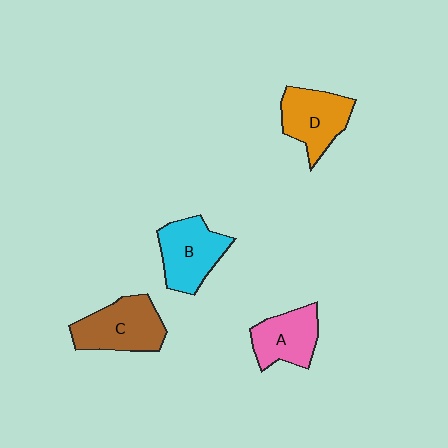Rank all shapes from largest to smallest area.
From largest to smallest: C (brown), B (cyan), D (orange), A (pink).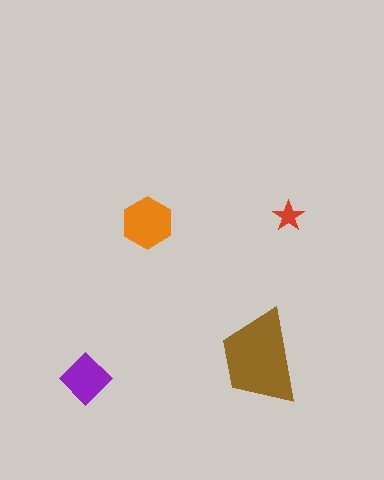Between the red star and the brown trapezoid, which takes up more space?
The brown trapezoid.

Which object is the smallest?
The red star.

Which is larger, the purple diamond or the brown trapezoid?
The brown trapezoid.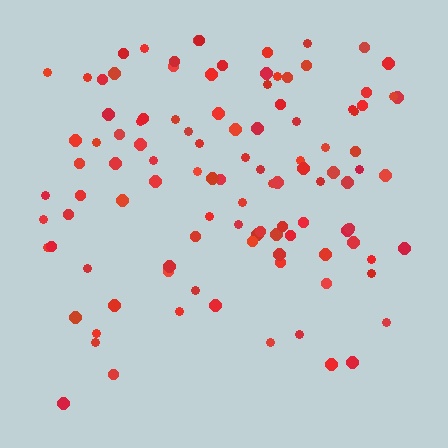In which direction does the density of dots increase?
From bottom to top, with the top side densest.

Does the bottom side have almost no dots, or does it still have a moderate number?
Still a moderate number, just noticeably fewer than the top.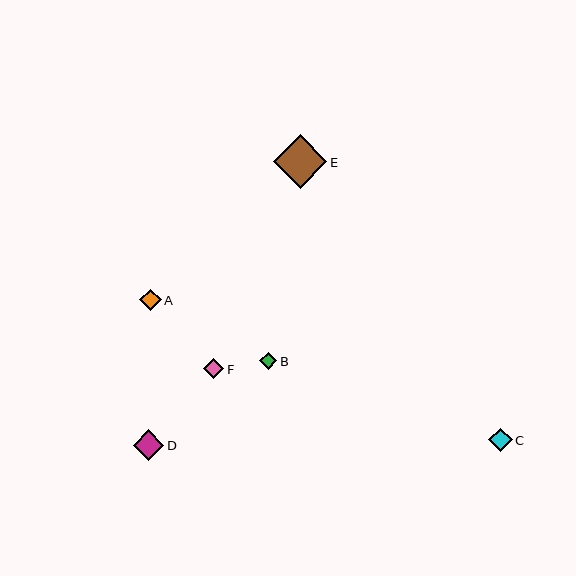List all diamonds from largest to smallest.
From largest to smallest: E, D, C, A, F, B.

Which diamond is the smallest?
Diamond B is the smallest with a size of approximately 17 pixels.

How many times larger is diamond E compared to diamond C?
Diamond E is approximately 2.3 times the size of diamond C.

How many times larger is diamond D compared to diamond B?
Diamond D is approximately 1.8 times the size of diamond B.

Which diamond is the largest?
Diamond E is the largest with a size of approximately 54 pixels.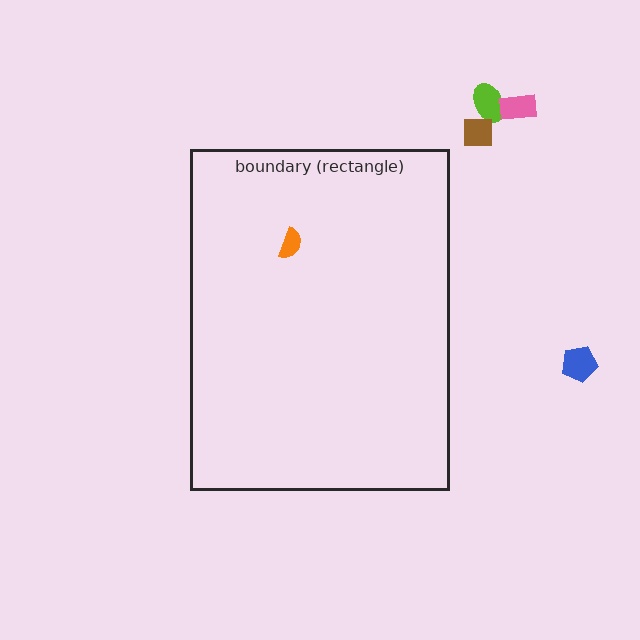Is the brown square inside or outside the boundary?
Outside.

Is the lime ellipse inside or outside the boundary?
Outside.